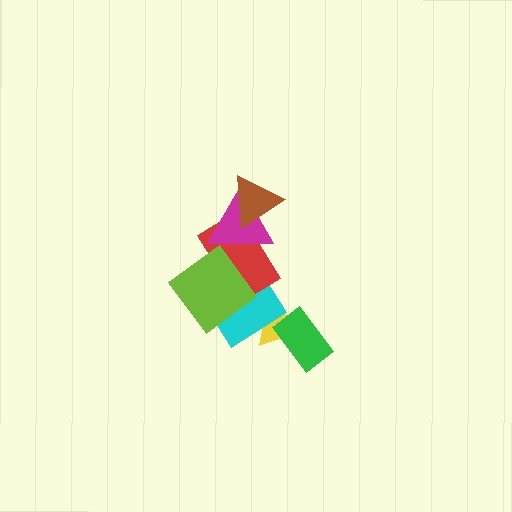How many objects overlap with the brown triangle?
2 objects overlap with the brown triangle.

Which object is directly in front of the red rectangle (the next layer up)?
The lime diamond is directly in front of the red rectangle.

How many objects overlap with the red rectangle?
4 objects overlap with the red rectangle.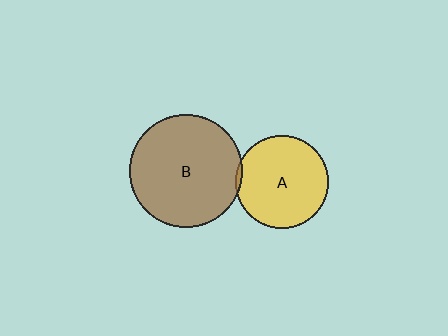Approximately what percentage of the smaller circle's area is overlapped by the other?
Approximately 5%.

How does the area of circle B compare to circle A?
Approximately 1.5 times.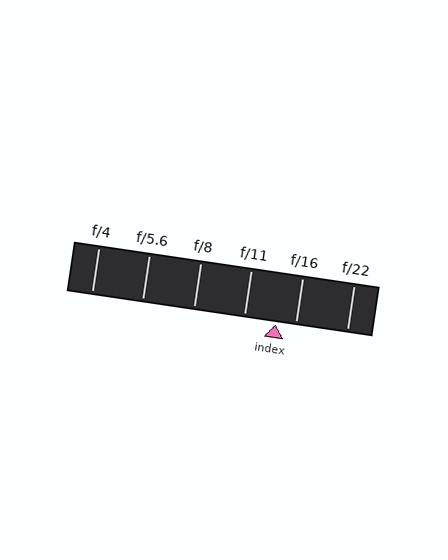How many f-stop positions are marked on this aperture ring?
There are 6 f-stop positions marked.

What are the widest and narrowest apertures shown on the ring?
The widest aperture shown is f/4 and the narrowest is f/22.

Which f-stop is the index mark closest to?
The index mark is closest to f/16.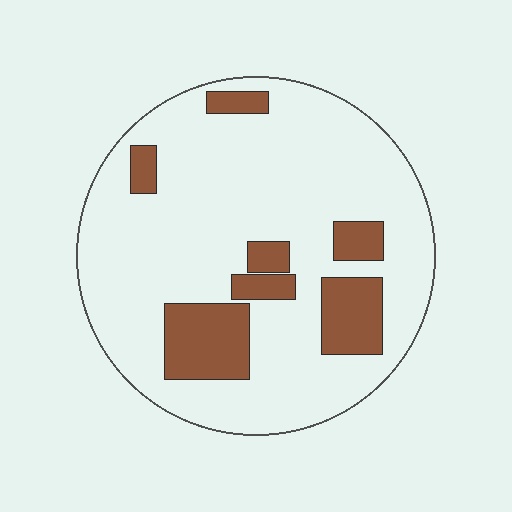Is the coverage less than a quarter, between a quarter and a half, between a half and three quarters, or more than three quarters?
Less than a quarter.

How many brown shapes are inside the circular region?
7.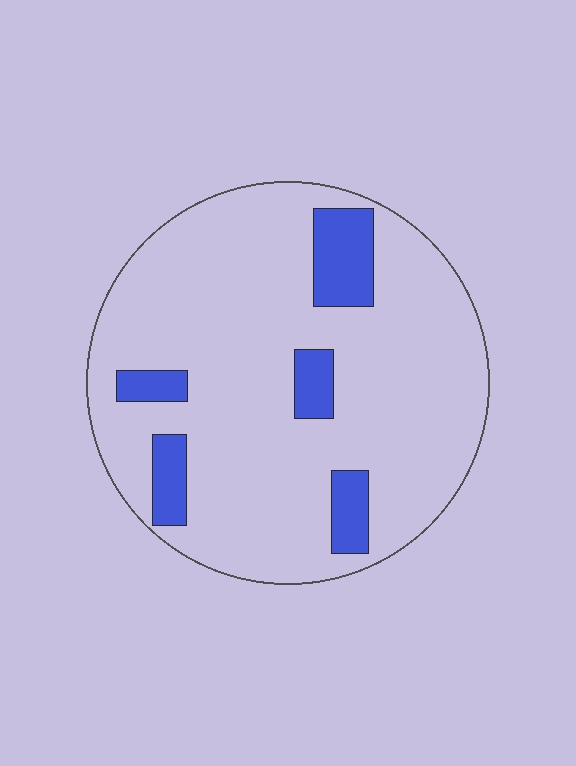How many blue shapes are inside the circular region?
5.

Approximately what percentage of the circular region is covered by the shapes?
Approximately 15%.